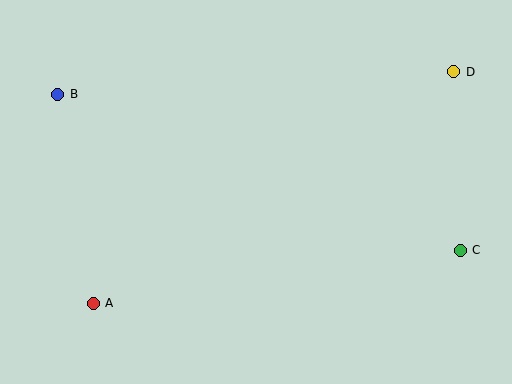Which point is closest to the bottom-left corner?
Point A is closest to the bottom-left corner.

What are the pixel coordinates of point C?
Point C is at (460, 250).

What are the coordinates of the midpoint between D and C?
The midpoint between D and C is at (457, 161).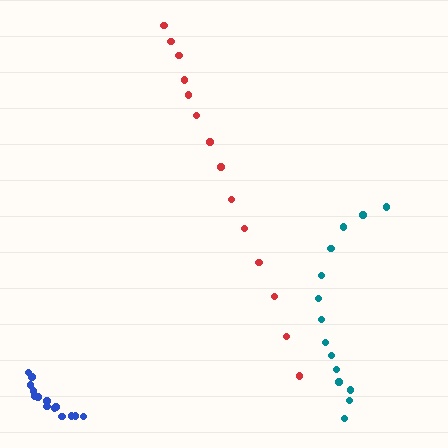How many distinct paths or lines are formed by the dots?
There are 3 distinct paths.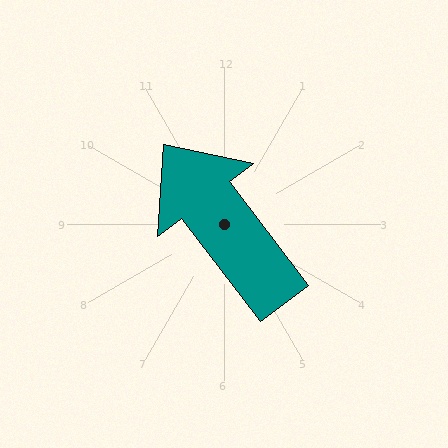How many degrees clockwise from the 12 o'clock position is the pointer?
Approximately 323 degrees.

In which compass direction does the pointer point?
Northwest.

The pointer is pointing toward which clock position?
Roughly 11 o'clock.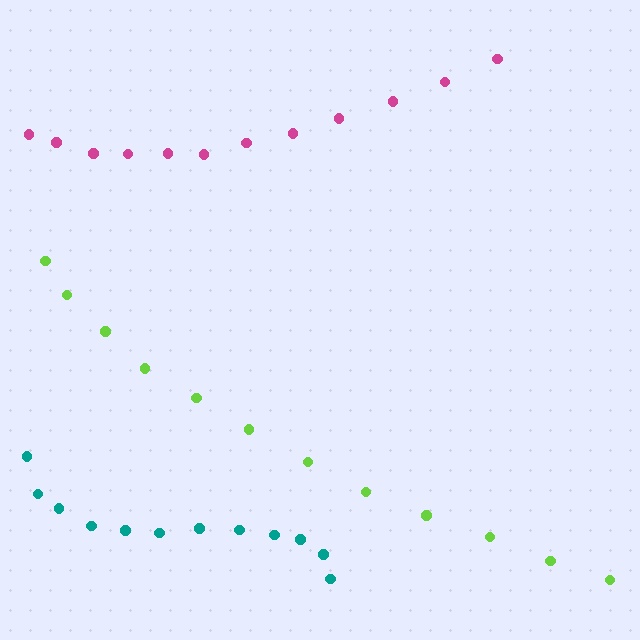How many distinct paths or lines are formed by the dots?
There are 3 distinct paths.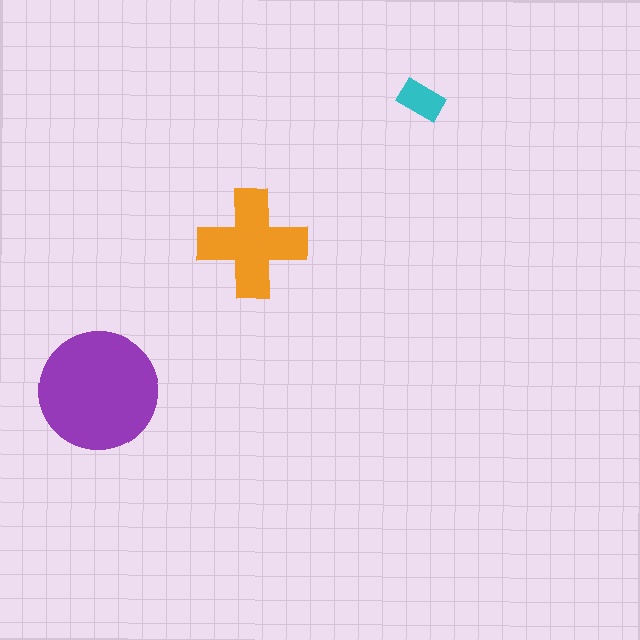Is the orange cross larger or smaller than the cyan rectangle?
Larger.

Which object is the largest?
The purple circle.